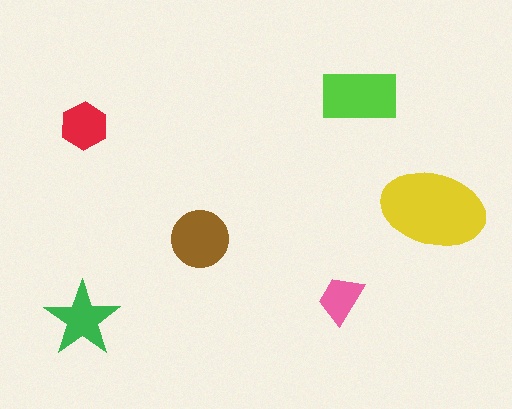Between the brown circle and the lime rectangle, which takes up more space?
The lime rectangle.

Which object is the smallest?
The pink trapezoid.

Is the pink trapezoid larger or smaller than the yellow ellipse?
Smaller.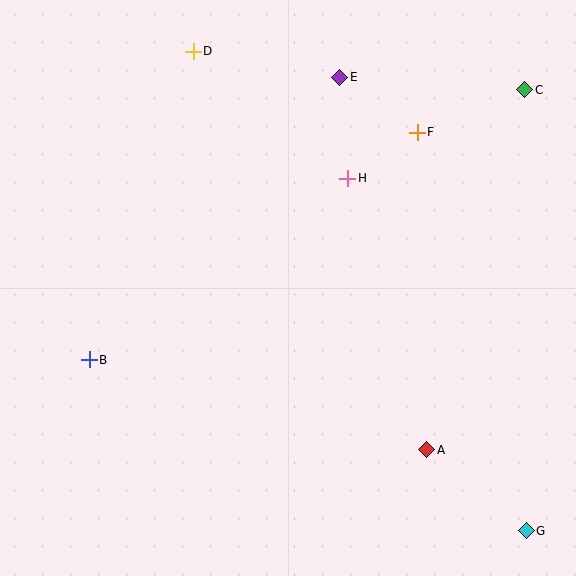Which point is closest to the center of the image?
Point H at (348, 178) is closest to the center.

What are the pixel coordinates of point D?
Point D is at (193, 51).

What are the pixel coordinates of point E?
Point E is at (340, 77).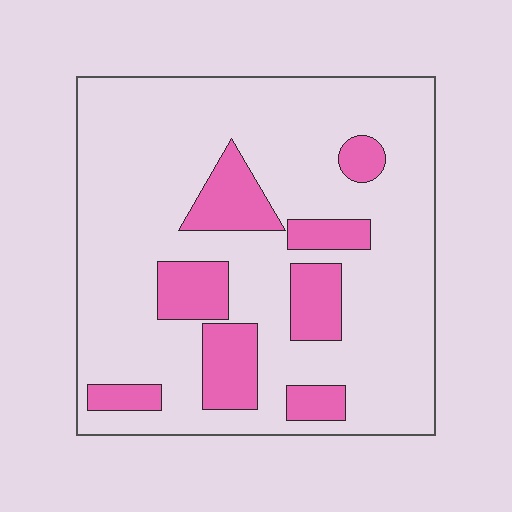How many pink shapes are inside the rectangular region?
8.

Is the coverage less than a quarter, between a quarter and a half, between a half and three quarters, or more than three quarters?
Less than a quarter.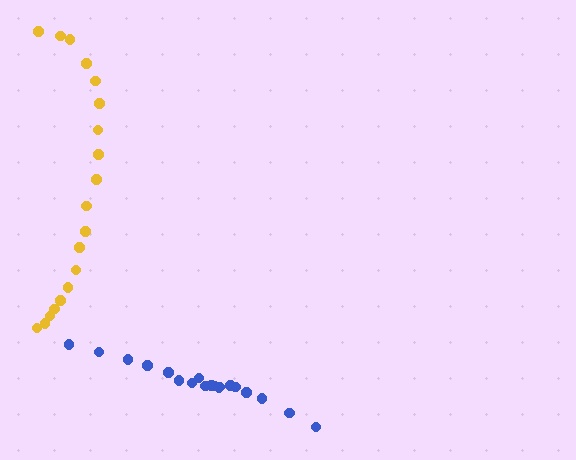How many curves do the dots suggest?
There are 2 distinct paths.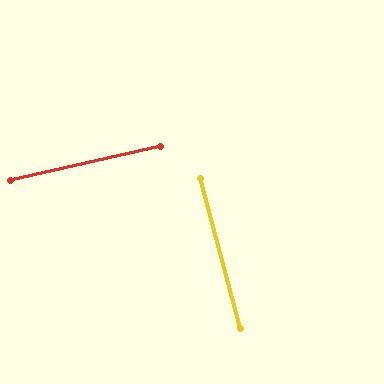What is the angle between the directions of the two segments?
Approximately 88 degrees.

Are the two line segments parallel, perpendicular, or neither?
Perpendicular — they meet at approximately 88°.